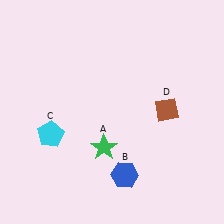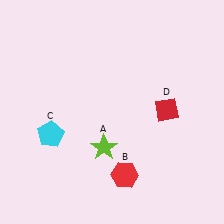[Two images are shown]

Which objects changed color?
A changed from green to lime. B changed from blue to red. D changed from brown to red.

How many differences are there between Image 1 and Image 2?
There are 3 differences between the two images.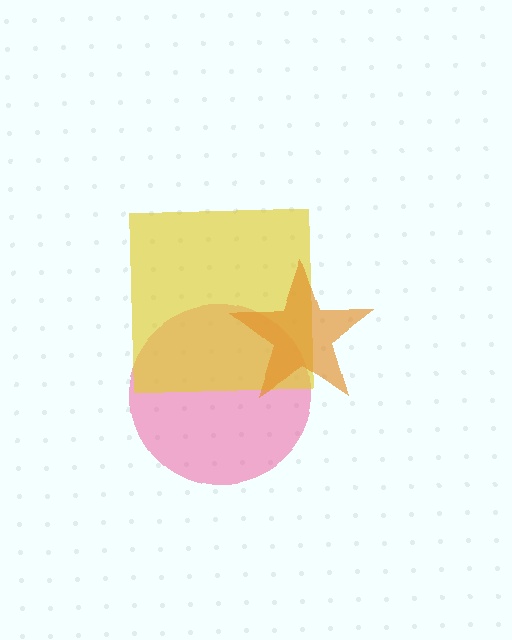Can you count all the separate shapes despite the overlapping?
Yes, there are 3 separate shapes.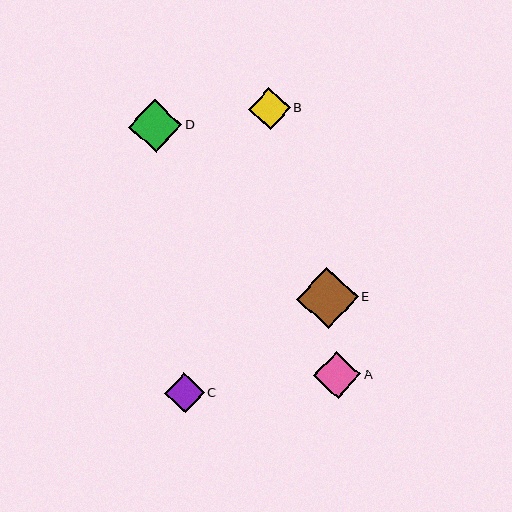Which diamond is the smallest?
Diamond C is the smallest with a size of approximately 40 pixels.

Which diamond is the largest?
Diamond E is the largest with a size of approximately 61 pixels.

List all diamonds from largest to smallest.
From largest to smallest: E, D, A, B, C.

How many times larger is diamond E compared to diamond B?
Diamond E is approximately 1.5 times the size of diamond B.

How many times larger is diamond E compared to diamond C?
Diamond E is approximately 1.5 times the size of diamond C.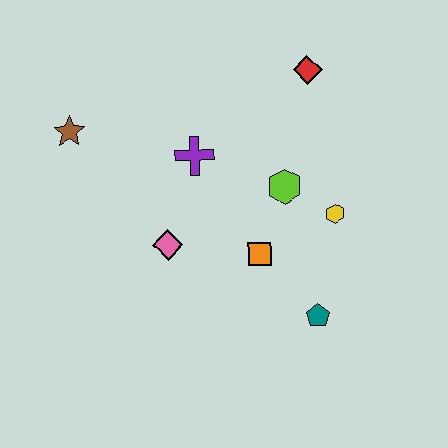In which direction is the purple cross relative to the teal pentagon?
The purple cross is above the teal pentagon.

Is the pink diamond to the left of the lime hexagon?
Yes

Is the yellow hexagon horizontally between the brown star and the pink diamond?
No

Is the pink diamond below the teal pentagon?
No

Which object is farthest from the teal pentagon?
The brown star is farthest from the teal pentagon.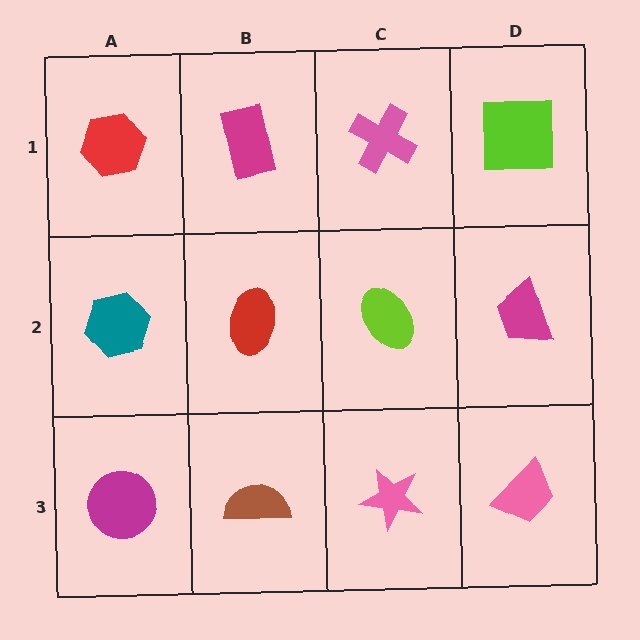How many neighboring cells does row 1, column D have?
2.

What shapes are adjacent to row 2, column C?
A pink cross (row 1, column C), a pink star (row 3, column C), a red ellipse (row 2, column B), a magenta trapezoid (row 2, column D).